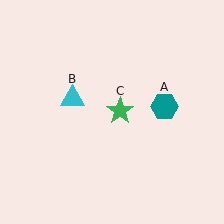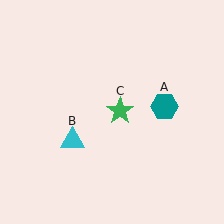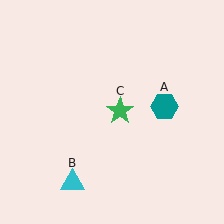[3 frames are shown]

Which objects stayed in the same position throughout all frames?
Teal hexagon (object A) and green star (object C) remained stationary.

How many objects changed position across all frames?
1 object changed position: cyan triangle (object B).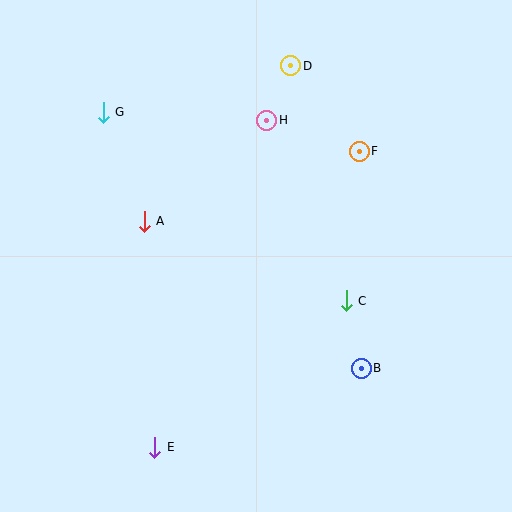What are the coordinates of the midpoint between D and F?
The midpoint between D and F is at (325, 109).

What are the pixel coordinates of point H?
Point H is at (267, 120).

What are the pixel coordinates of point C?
Point C is at (346, 301).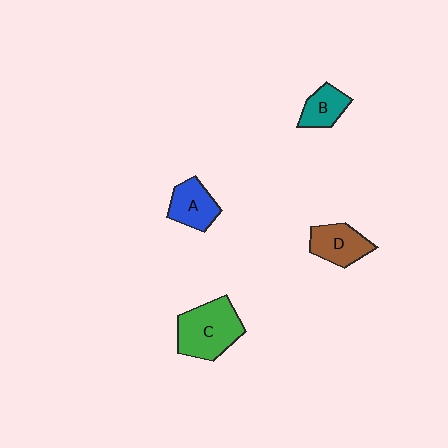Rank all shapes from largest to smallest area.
From largest to smallest: C (green), D (brown), A (blue), B (teal).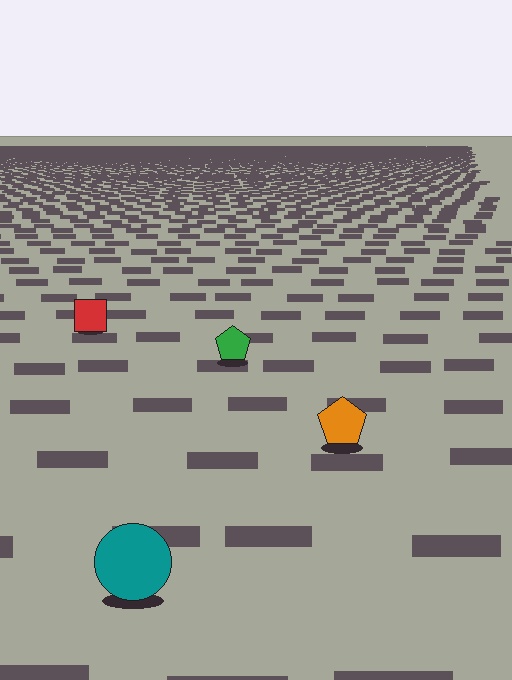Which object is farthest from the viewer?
The red square is farthest from the viewer. It appears smaller and the ground texture around it is denser.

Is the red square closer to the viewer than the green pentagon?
No. The green pentagon is closer — you can tell from the texture gradient: the ground texture is coarser near it.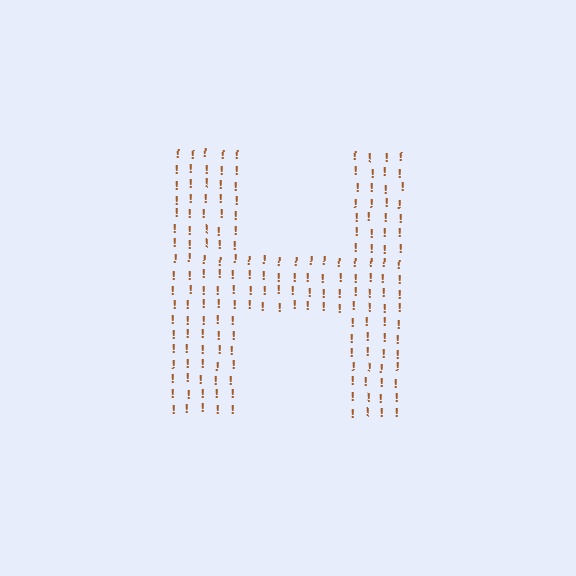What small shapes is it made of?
It is made of small exclamation marks.